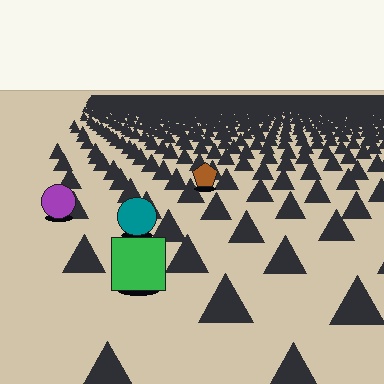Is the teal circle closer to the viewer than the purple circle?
Yes. The teal circle is closer — you can tell from the texture gradient: the ground texture is coarser near it.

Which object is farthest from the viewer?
The brown pentagon is farthest from the viewer. It appears smaller and the ground texture around it is denser.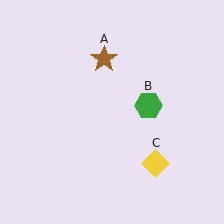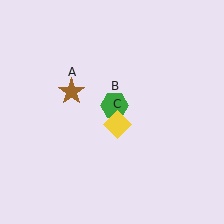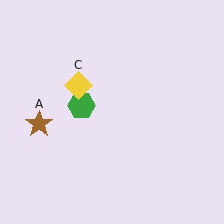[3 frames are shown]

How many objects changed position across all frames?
3 objects changed position: brown star (object A), green hexagon (object B), yellow diamond (object C).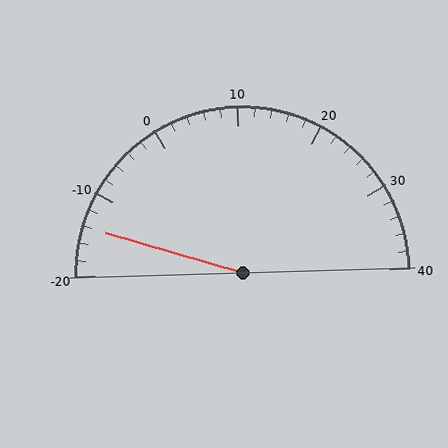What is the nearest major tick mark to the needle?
The nearest major tick mark is -10.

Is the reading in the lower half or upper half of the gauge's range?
The reading is in the lower half of the range (-20 to 40).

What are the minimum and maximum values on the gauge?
The gauge ranges from -20 to 40.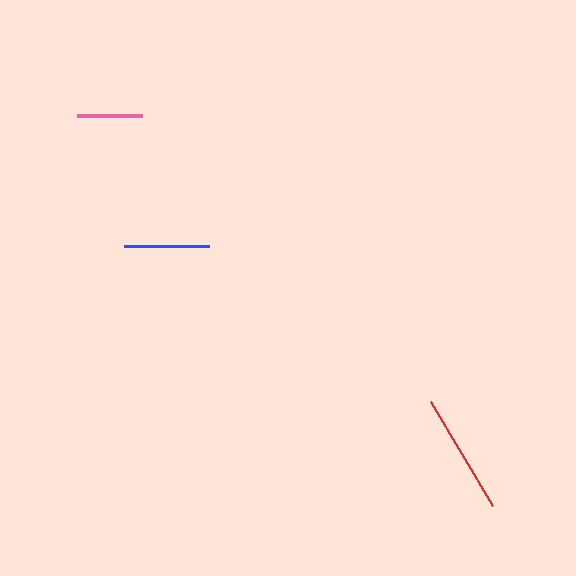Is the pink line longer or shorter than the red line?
The red line is longer than the pink line.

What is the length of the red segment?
The red segment is approximately 121 pixels long.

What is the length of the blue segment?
The blue segment is approximately 85 pixels long.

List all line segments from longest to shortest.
From longest to shortest: red, blue, pink.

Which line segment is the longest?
The red line is the longest at approximately 121 pixels.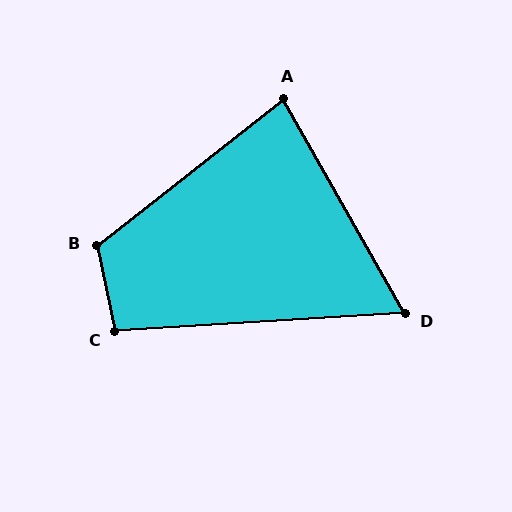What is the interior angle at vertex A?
Approximately 81 degrees (acute).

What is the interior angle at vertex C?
Approximately 99 degrees (obtuse).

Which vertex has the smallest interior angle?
D, at approximately 64 degrees.